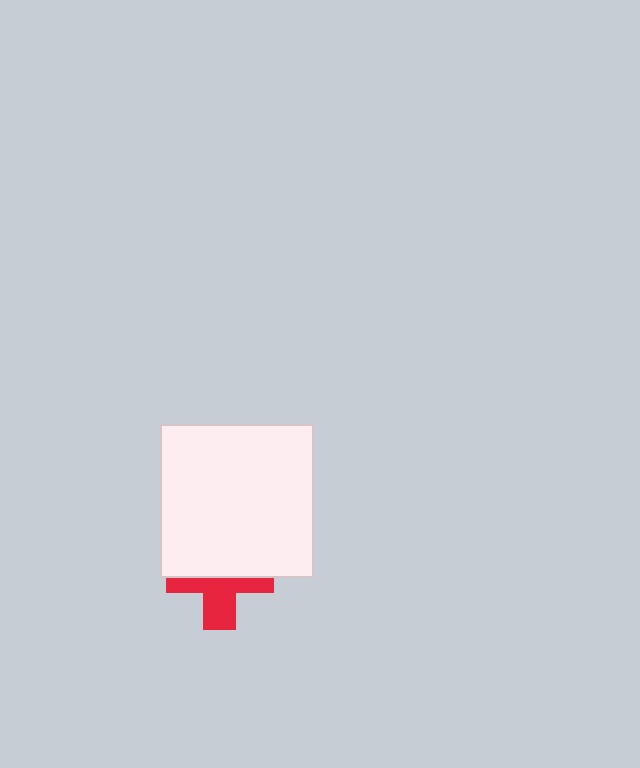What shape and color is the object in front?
The object in front is a white square.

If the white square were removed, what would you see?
You would see the complete red cross.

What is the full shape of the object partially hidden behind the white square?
The partially hidden object is a red cross.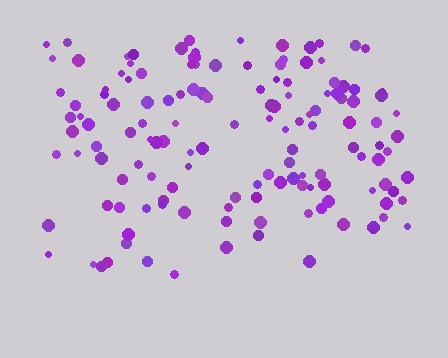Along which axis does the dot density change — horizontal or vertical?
Vertical.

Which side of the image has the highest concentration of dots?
The top.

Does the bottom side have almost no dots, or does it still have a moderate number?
Still a moderate number, just noticeably fewer than the top.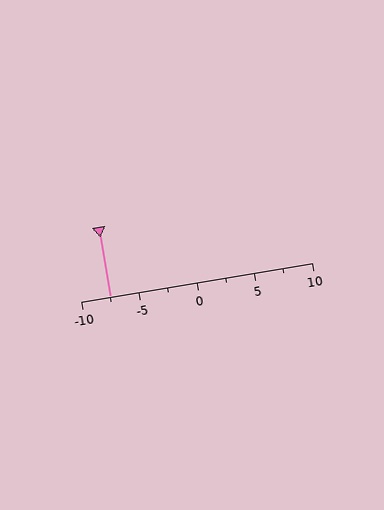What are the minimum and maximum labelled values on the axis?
The axis runs from -10 to 10.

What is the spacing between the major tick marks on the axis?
The major ticks are spaced 5 apart.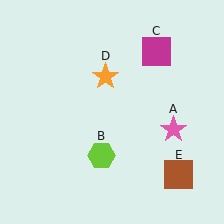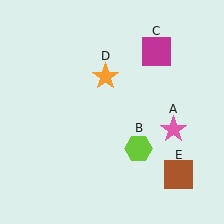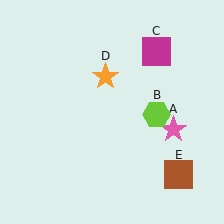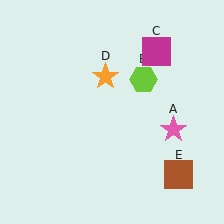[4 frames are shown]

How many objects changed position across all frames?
1 object changed position: lime hexagon (object B).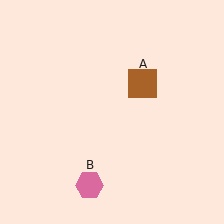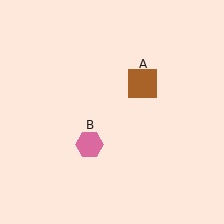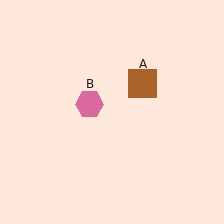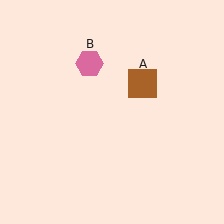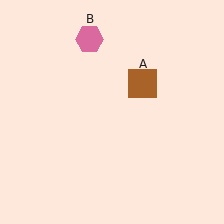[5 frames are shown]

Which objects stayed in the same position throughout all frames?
Brown square (object A) remained stationary.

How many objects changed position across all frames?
1 object changed position: pink hexagon (object B).